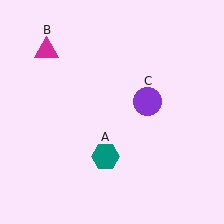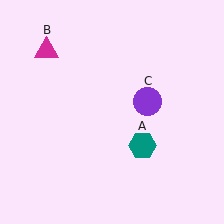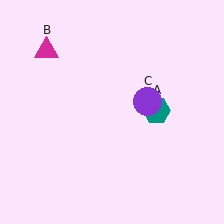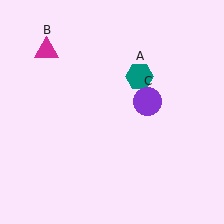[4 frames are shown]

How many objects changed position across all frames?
1 object changed position: teal hexagon (object A).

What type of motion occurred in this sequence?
The teal hexagon (object A) rotated counterclockwise around the center of the scene.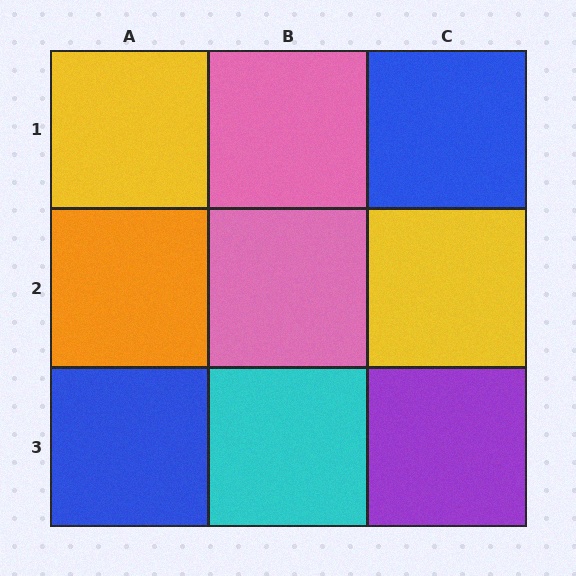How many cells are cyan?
1 cell is cyan.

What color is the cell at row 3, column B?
Cyan.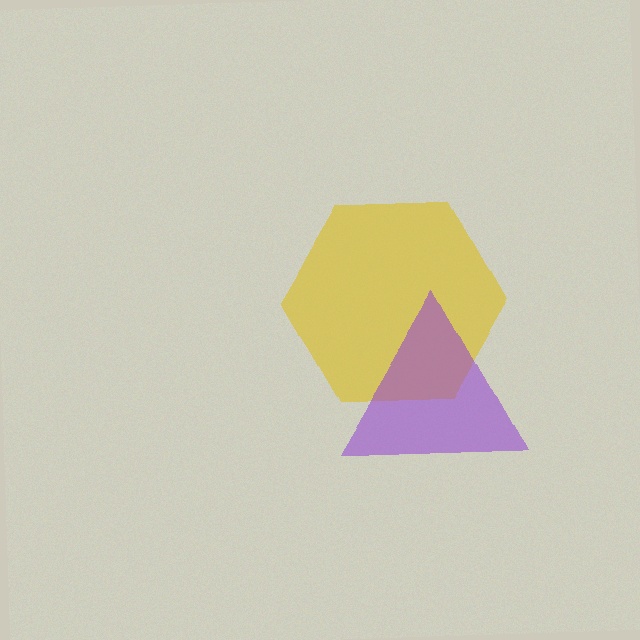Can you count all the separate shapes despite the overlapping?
Yes, there are 2 separate shapes.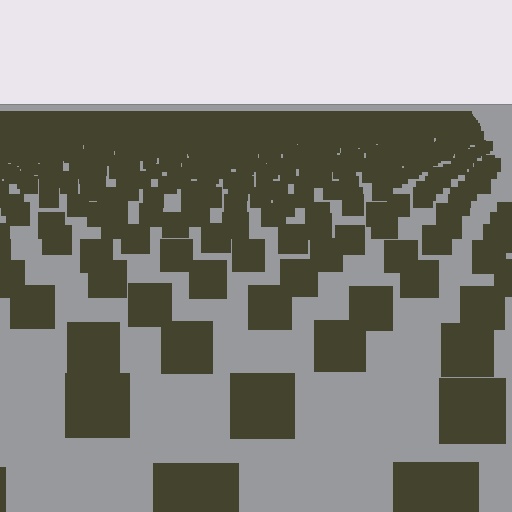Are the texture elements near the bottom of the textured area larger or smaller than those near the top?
Larger. Near the bottom, elements are closer to the viewer and appear at a bigger on-screen size.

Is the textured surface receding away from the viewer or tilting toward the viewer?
The surface is receding away from the viewer. Texture elements get smaller and denser toward the top.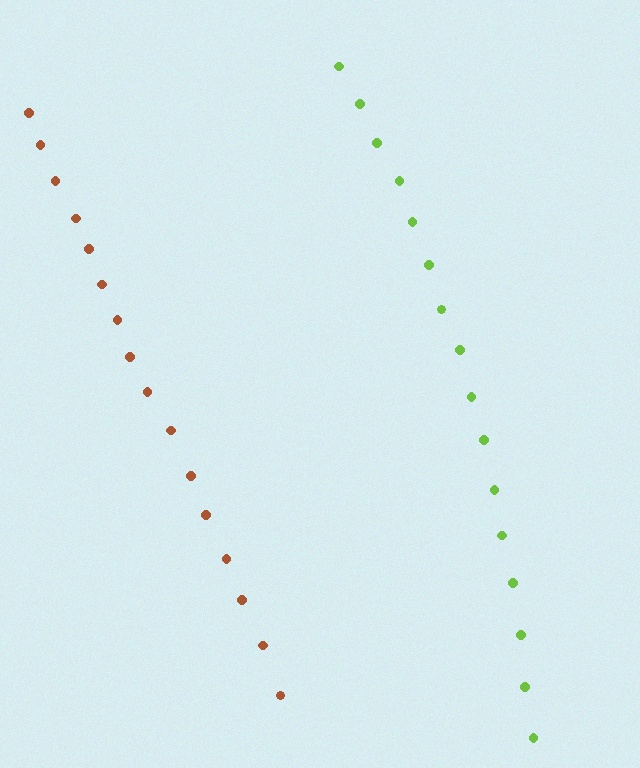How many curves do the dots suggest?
There are 2 distinct paths.